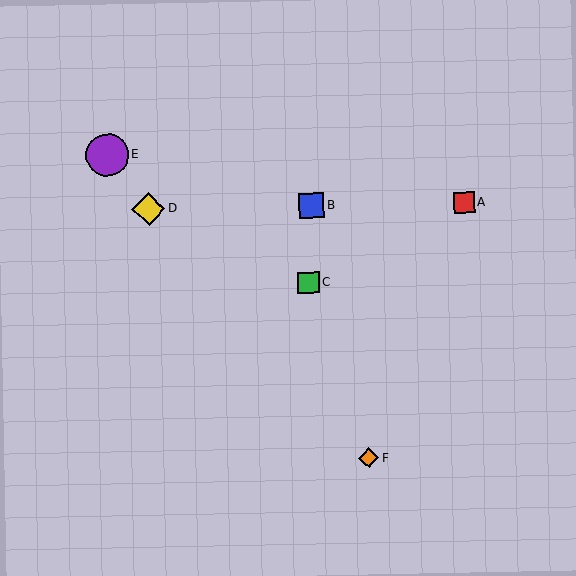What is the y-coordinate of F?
Object F is at y≈458.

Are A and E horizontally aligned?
No, A is at y≈203 and E is at y≈155.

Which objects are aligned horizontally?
Objects A, B, D are aligned horizontally.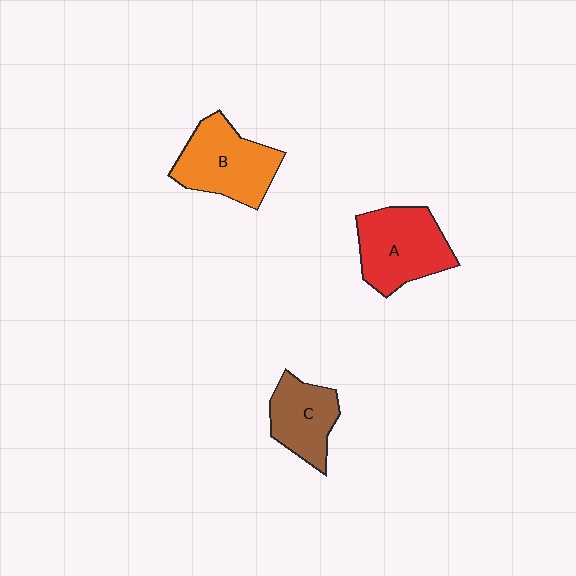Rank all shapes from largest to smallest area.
From largest to smallest: A (red), B (orange), C (brown).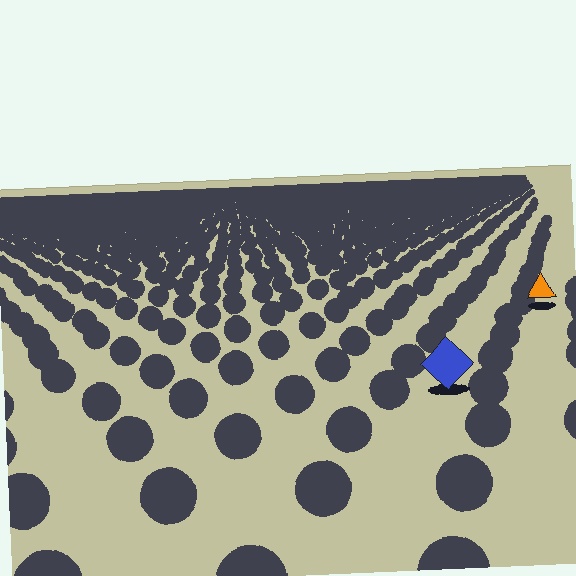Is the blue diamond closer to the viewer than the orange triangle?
Yes. The blue diamond is closer — you can tell from the texture gradient: the ground texture is coarser near it.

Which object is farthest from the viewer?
The orange triangle is farthest from the viewer. It appears smaller and the ground texture around it is denser.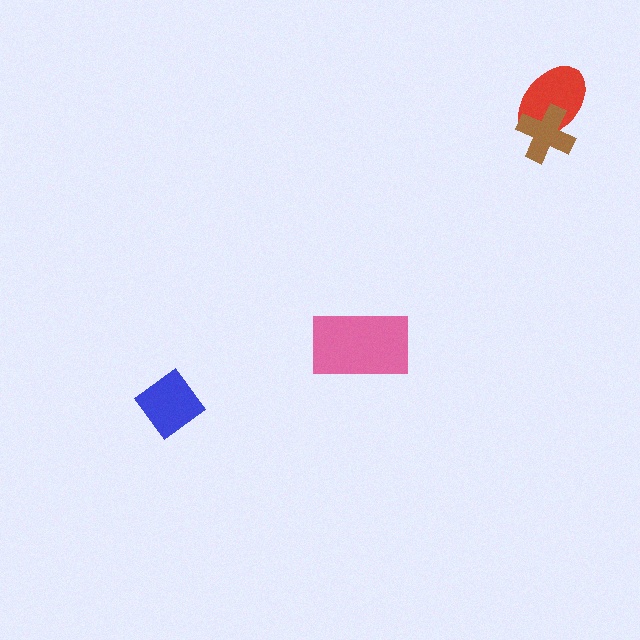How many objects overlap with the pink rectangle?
0 objects overlap with the pink rectangle.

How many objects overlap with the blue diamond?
0 objects overlap with the blue diamond.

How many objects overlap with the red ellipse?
1 object overlaps with the red ellipse.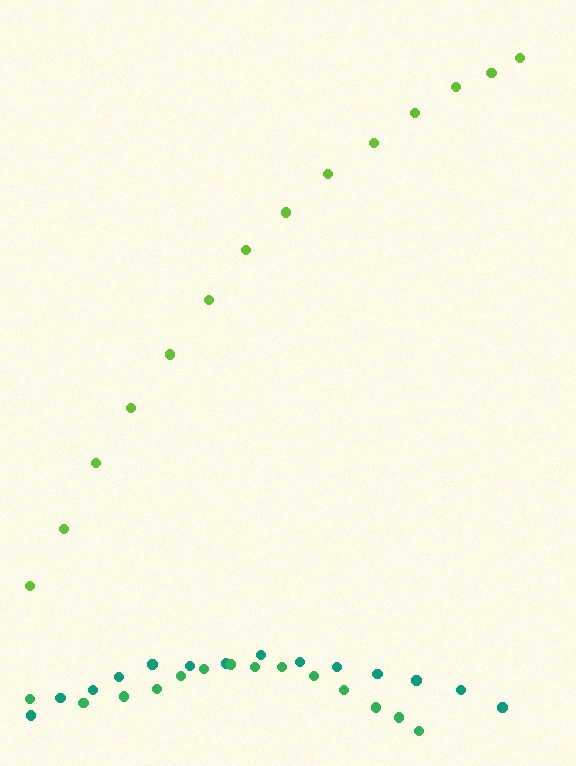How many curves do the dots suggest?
There are 3 distinct paths.